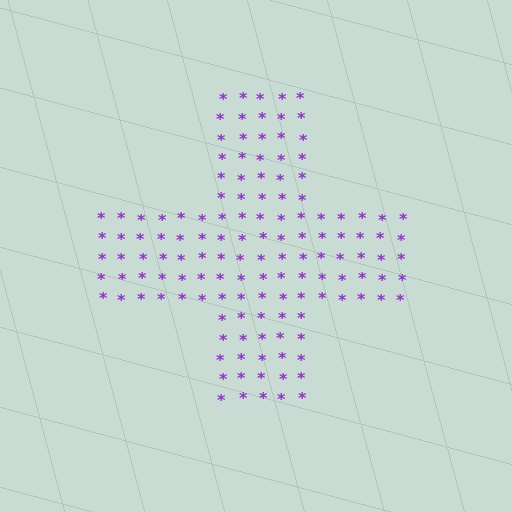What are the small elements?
The small elements are asterisks.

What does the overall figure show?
The overall figure shows a cross.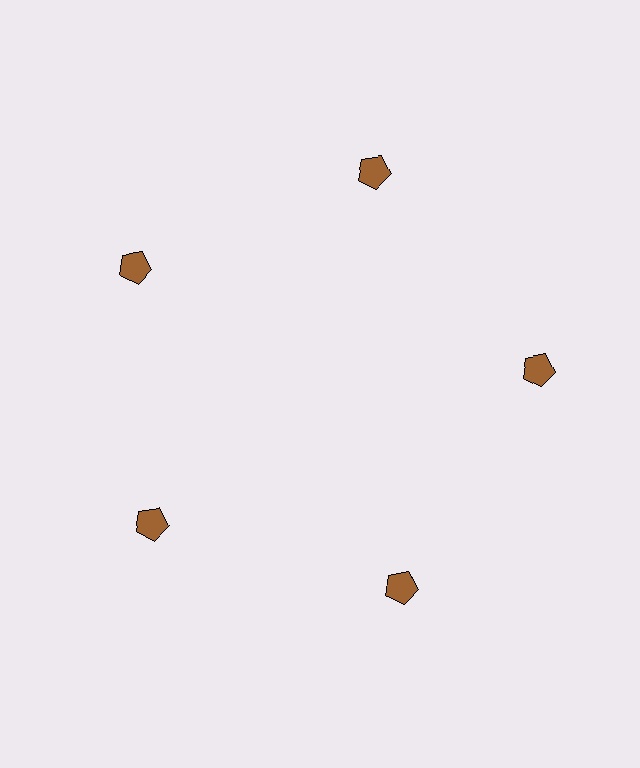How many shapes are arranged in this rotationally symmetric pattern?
There are 5 shapes, arranged in 5 groups of 1.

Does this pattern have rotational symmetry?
Yes, this pattern has 5-fold rotational symmetry. It looks the same after rotating 72 degrees around the center.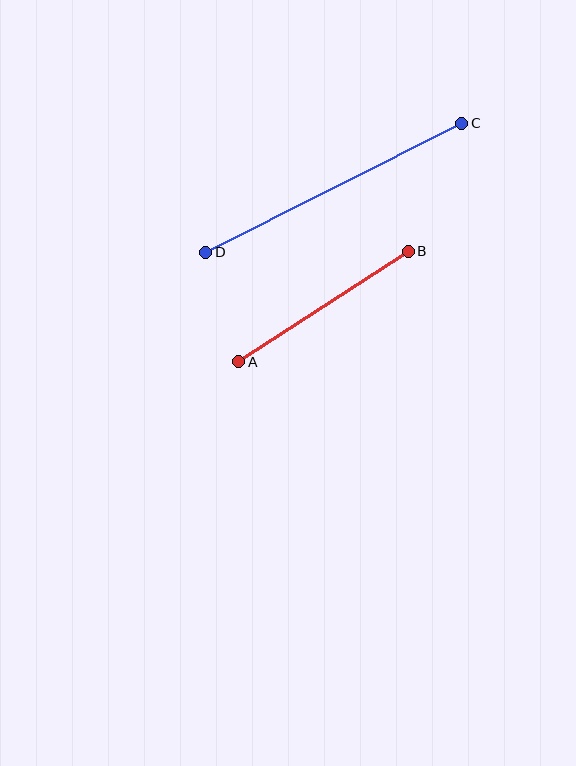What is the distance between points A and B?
The distance is approximately 202 pixels.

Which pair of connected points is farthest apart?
Points C and D are farthest apart.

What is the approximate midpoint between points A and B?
The midpoint is at approximately (323, 307) pixels.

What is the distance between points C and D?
The distance is approximately 287 pixels.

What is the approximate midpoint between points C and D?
The midpoint is at approximately (334, 188) pixels.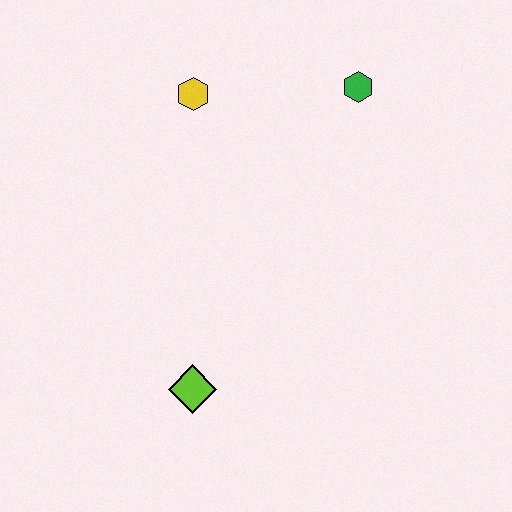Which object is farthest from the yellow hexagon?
The lime diamond is farthest from the yellow hexagon.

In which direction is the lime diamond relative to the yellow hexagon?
The lime diamond is below the yellow hexagon.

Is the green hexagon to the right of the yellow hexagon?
Yes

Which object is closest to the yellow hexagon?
The green hexagon is closest to the yellow hexagon.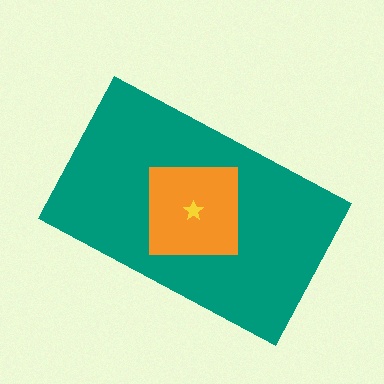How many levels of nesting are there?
3.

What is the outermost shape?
The teal rectangle.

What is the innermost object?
The yellow star.